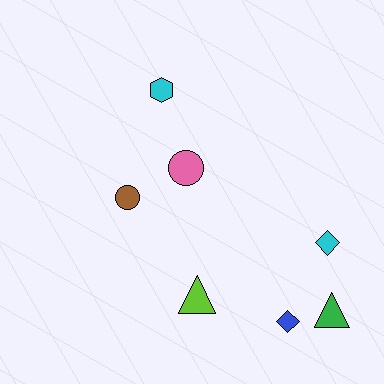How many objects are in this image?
There are 7 objects.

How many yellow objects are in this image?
There are no yellow objects.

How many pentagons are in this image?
There are no pentagons.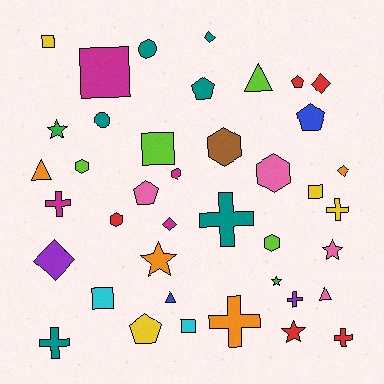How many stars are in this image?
There are 5 stars.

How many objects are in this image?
There are 40 objects.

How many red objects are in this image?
There are 5 red objects.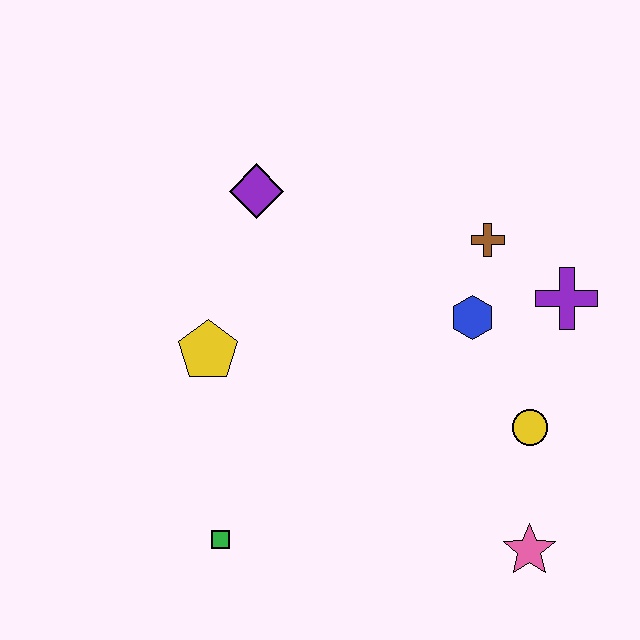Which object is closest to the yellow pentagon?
The purple diamond is closest to the yellow pentagon.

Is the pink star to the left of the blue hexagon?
No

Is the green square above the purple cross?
No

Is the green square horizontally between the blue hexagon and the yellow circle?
No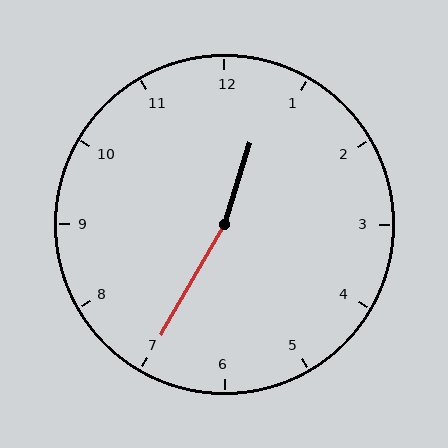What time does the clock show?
12:35.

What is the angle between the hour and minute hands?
Approximately 168 degrees.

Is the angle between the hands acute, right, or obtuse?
It is obtuse.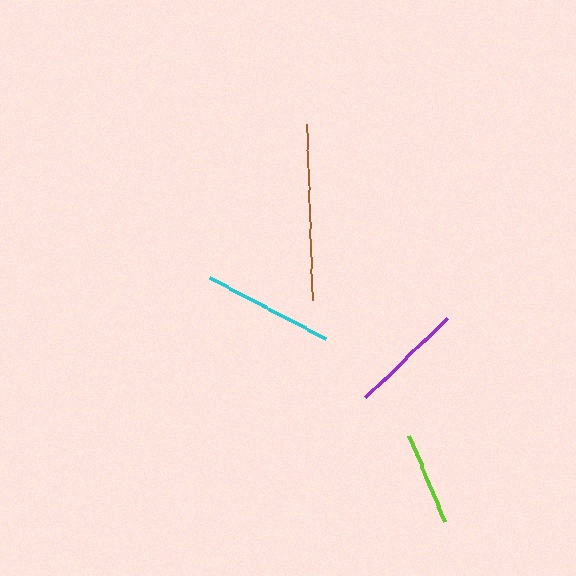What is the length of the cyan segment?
The cyan segment is approximately 131 pixels long.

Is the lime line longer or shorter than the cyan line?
The cyan line is longer than the lime line.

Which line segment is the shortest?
The lime line is the shortest at approximately 94 pixels.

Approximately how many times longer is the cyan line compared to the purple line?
The cyan line is approximately 1.1 times the length of the purple line.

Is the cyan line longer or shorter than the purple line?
The cyan line is longer than the purple line.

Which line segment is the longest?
The brown line is the longest at approximately 176 pixels.